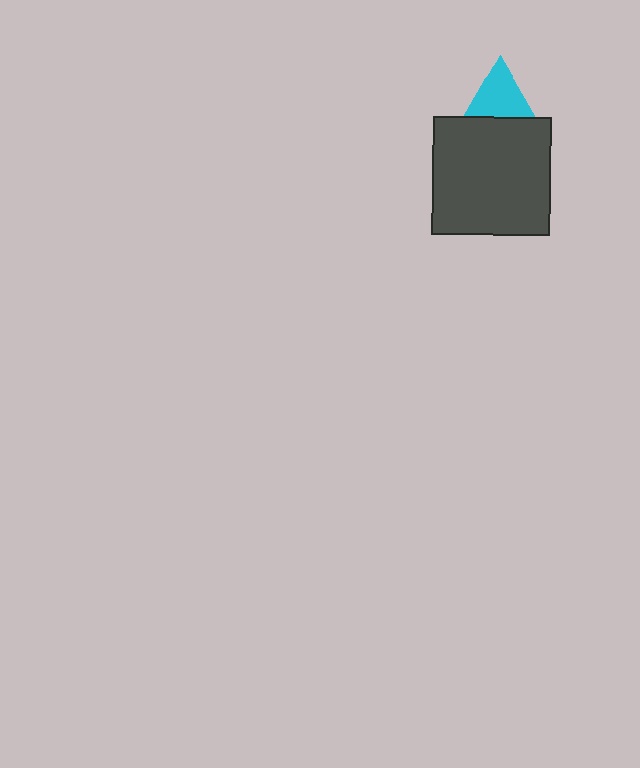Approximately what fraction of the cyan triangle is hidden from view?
Roughly 43% of the cyan triangle is hidden behind the dark gray square.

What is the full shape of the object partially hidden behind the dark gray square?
The partially hidden object is a cyan triangle.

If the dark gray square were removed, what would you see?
You would see the complete cyan triangle.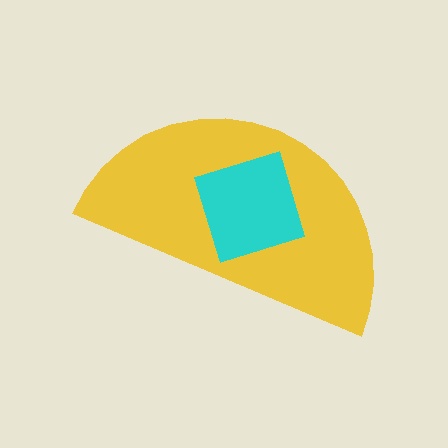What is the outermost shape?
The yellow semicircle.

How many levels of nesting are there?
2.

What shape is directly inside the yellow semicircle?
The cyan square.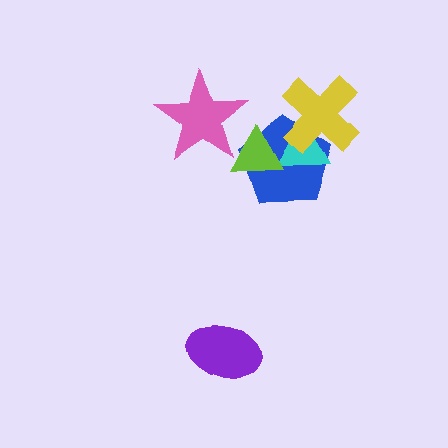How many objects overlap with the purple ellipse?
0 objects overlap with the purple ellipse.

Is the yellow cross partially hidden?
No, no other shape covers it.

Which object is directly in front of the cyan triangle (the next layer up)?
The lime triangle is directly in front of the cyan triangle.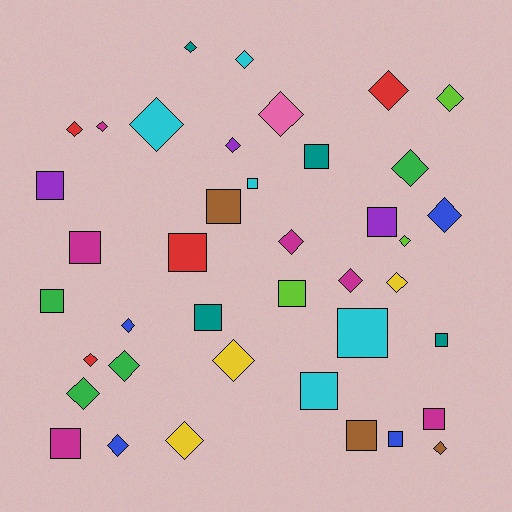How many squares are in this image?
There are 17 squares.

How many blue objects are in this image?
There are 4 blue objects.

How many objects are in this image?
There are 40 objects.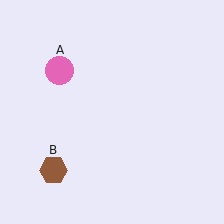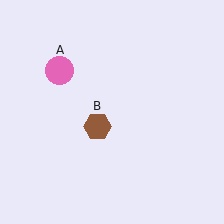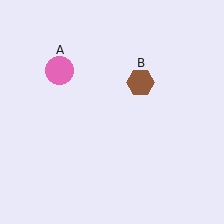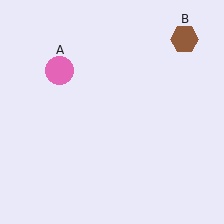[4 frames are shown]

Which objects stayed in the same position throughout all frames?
Pink circle (object A) remained stationary.